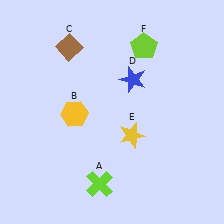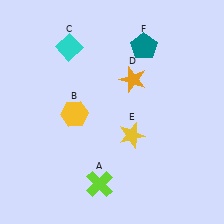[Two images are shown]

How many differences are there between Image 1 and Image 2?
There are 3 differences between the two images.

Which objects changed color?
C changed from brown to cyan. D changed from blue to orange. F changed from lime to teal.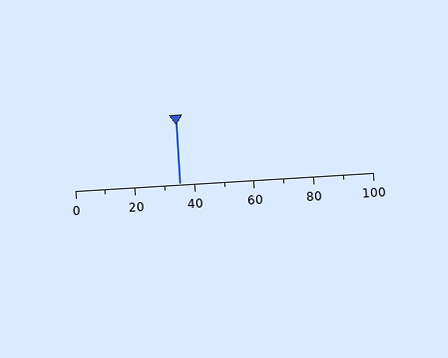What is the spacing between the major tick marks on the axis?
The major ticks are spaced 20 apart.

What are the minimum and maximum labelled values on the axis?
The axis runs from 0 to 100.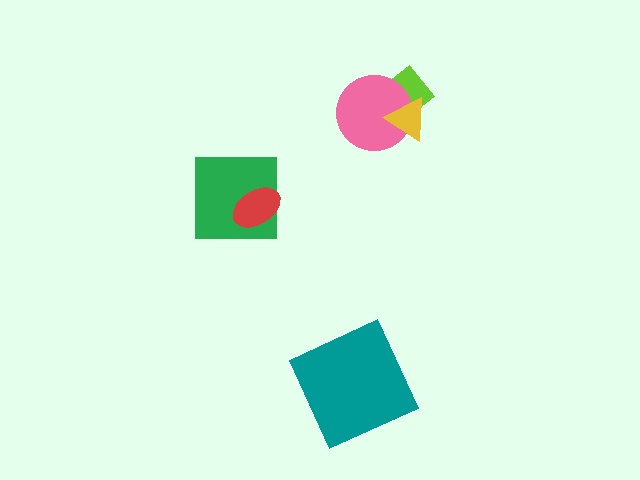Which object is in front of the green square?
The red ellipse is in front of the green square.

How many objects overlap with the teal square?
0 objects overlap with the teal square.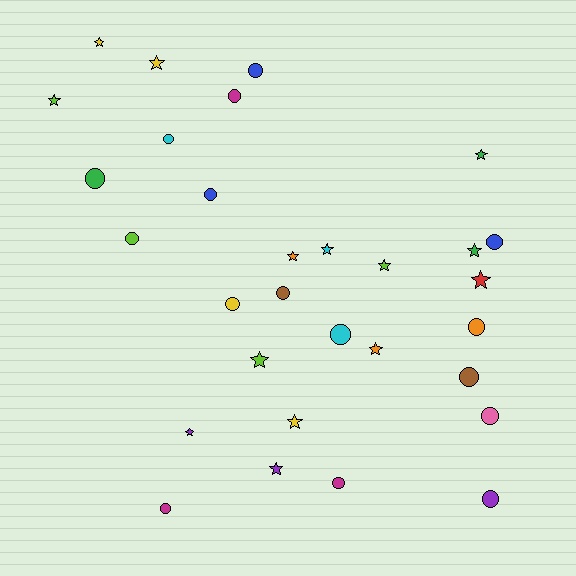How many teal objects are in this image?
There are no teal objects.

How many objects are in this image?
There are 30 objects.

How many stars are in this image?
There are 14 stars.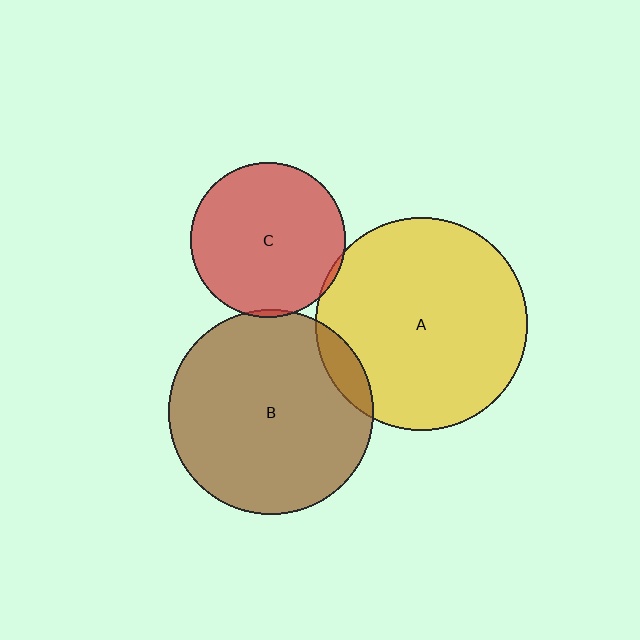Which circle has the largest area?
Circle A (yellow).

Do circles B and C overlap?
Yes.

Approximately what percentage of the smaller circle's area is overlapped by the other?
Approximately 5%.